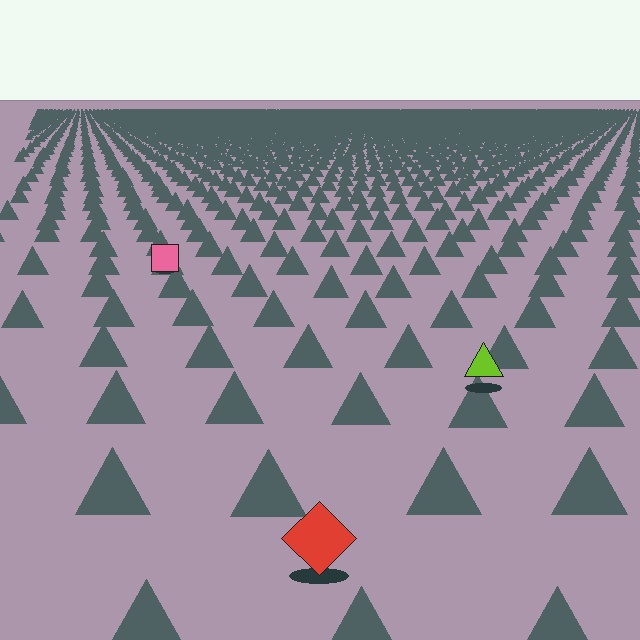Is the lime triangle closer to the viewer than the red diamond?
No. The red diamond is closer — you can tell from the texture gradient: the ground texture is coarser near it.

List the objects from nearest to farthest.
From nearest to farthest: the red diamond, the lime triangle, the pink square.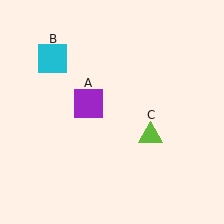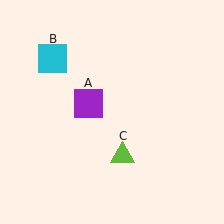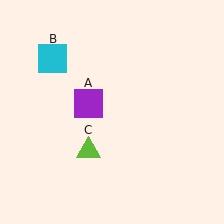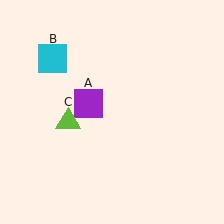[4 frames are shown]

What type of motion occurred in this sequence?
The lime triangle (object C) rotated clockwise around the center of the scene.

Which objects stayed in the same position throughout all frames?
Purple square (object A) and cyan square (object B) remained stationary.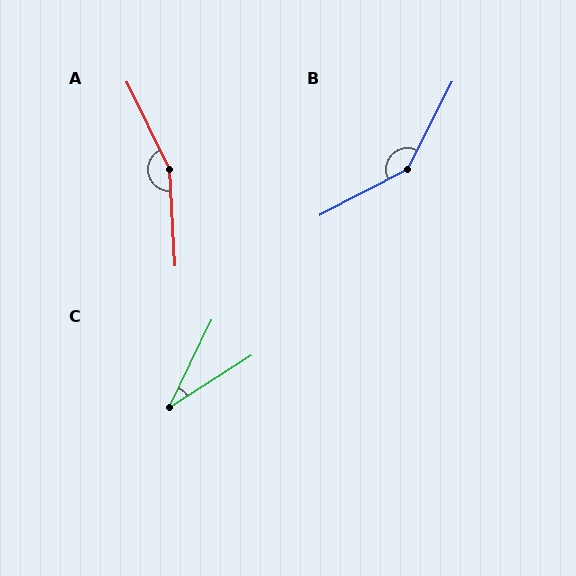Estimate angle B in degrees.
Approximately 144 degrees.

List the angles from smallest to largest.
C (32°), B (144°), A (157°).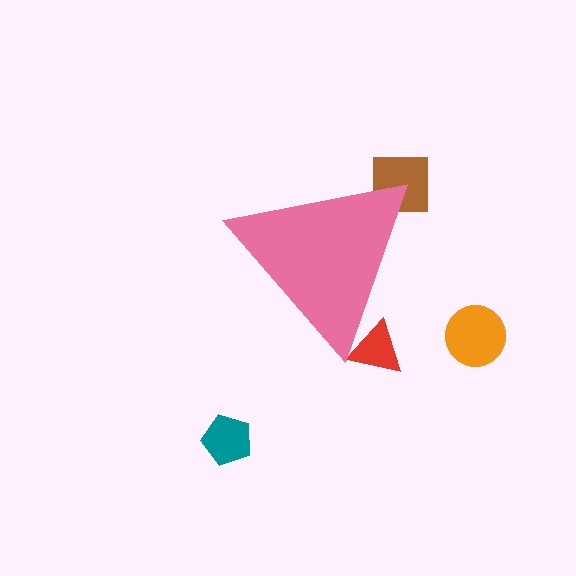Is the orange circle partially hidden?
No, the orange circle is fully visible.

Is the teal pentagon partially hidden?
No, the teal pentagon is fully visible.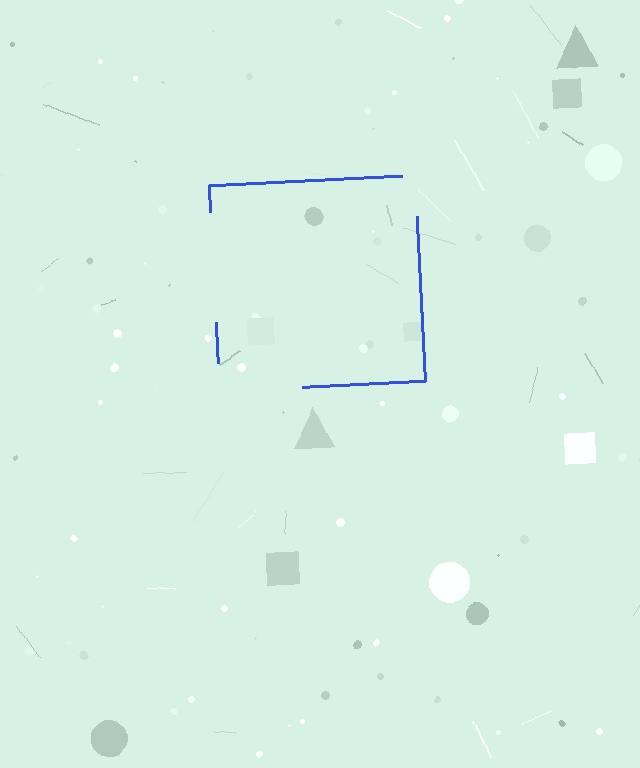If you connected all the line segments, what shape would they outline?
They would outline a square.